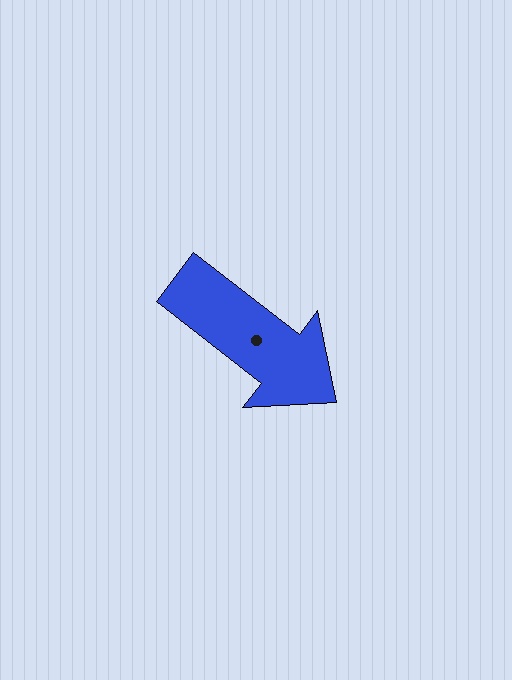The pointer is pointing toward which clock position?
Roughly 4 o'clock.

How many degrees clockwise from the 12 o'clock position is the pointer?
Approximately 128 degrees.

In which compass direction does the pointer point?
Southeast.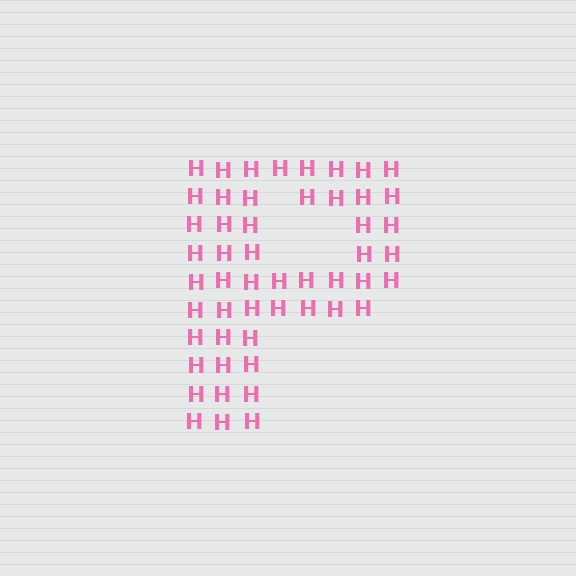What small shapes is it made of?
It is made of small letter H's.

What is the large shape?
The large shape is the letter P.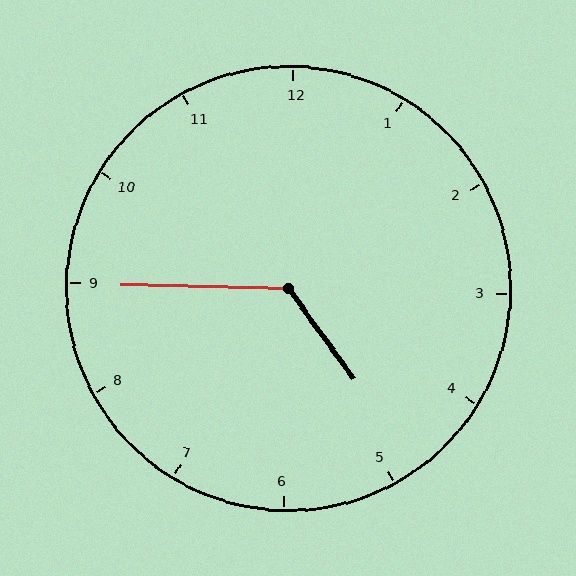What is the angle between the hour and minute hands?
Approximately 128 degrees.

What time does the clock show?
4:45.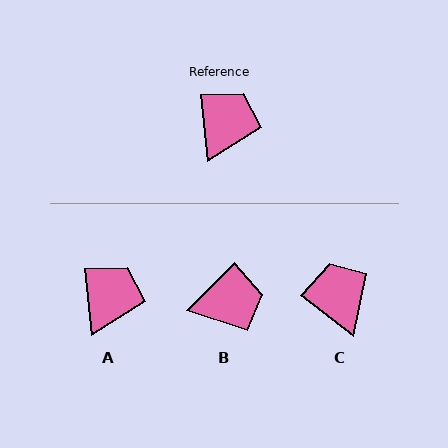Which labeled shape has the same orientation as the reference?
A.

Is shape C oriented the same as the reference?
No, it is off by about 46 degrees.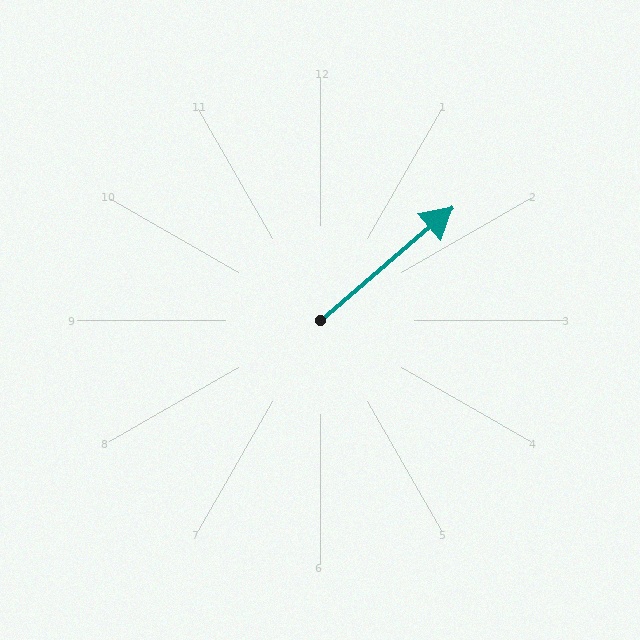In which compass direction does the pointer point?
Northeast.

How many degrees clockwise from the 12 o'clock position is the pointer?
Approximately 50 degrees.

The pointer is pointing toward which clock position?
Roughly 2 o'clock.